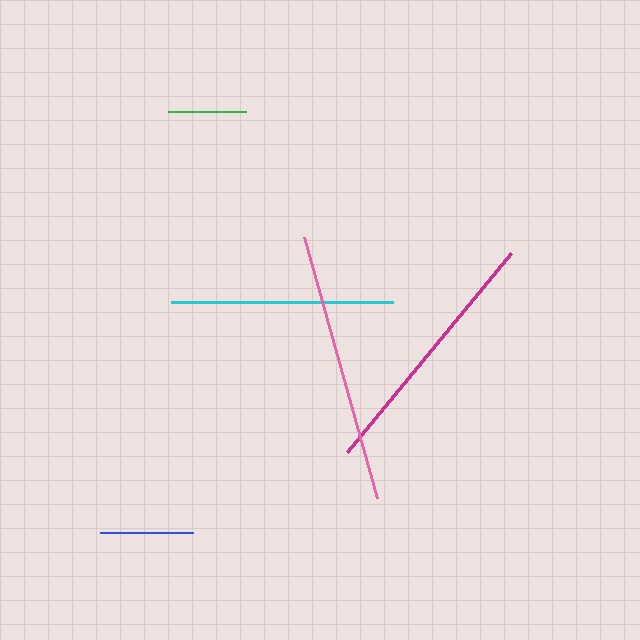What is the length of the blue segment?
The blue segment is approximately 93 pixels long.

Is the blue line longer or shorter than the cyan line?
The cyan line is longer than the blue line.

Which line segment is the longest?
The pink line is the longest at approximately 271 pixels.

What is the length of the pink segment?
The pink segment is approximately 271 pixels long.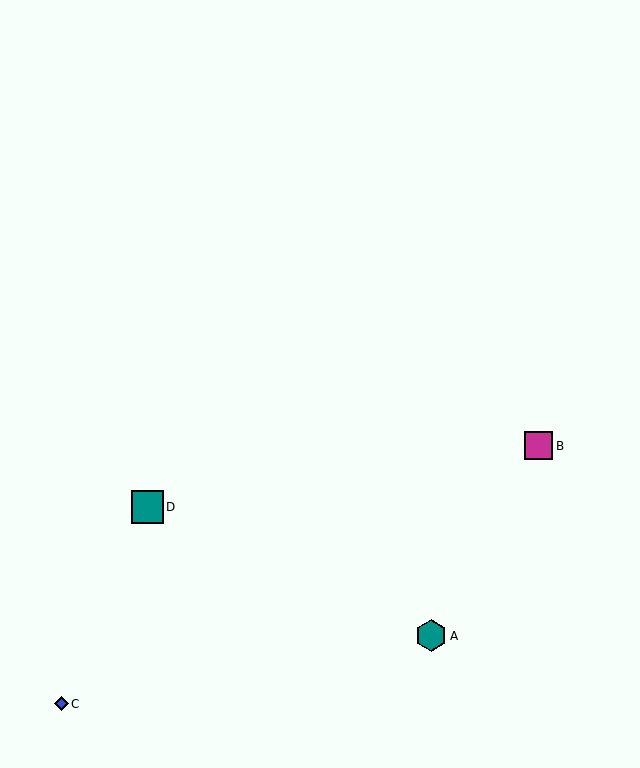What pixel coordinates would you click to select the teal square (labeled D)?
Click at (147, 507) to select the teal square D.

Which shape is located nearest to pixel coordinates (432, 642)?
The teal hexagon (labeled A) at (431, 636) is nearest to that location.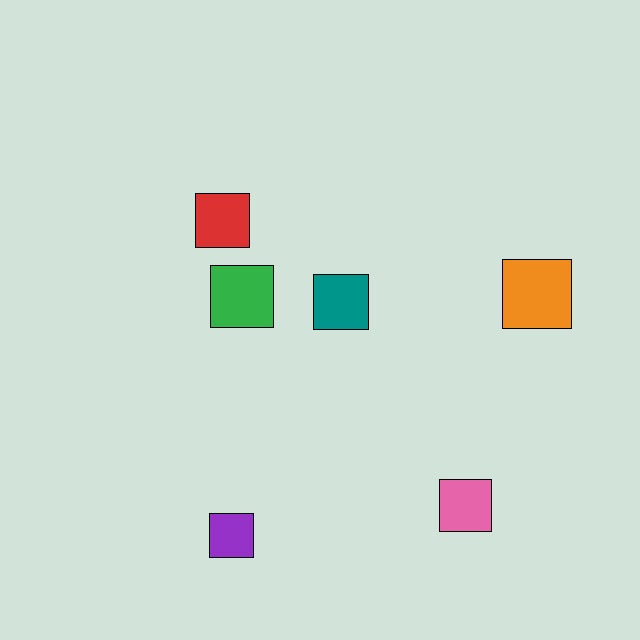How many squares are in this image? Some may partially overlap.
There are 6 squares.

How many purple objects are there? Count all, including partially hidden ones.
There is 1 purple object.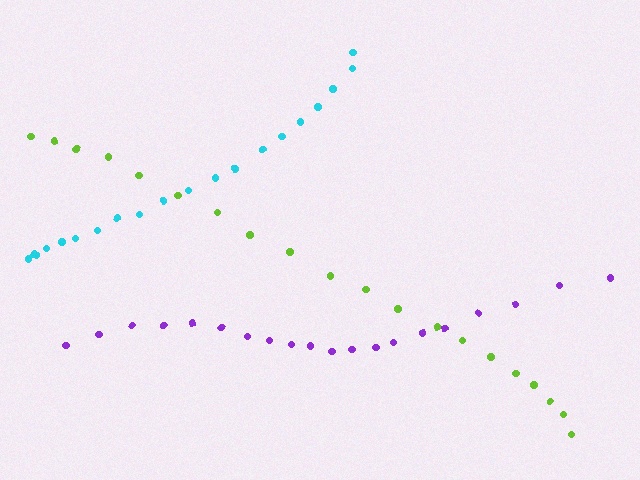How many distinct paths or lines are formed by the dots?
There are 3 distinct paths.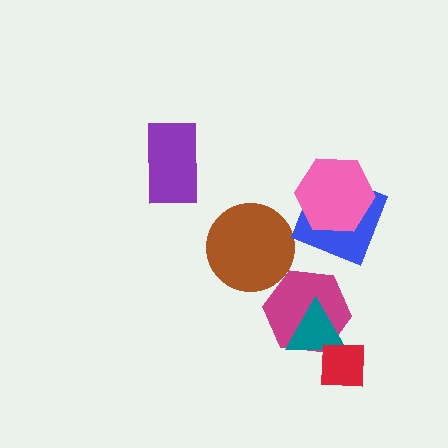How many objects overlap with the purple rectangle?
0 objects overlap with the purple rectangle.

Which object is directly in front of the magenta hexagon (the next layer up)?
The teal triangle is directly in front of the magenta hexagon.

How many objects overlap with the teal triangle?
2 objects overlap with the teal triangle.